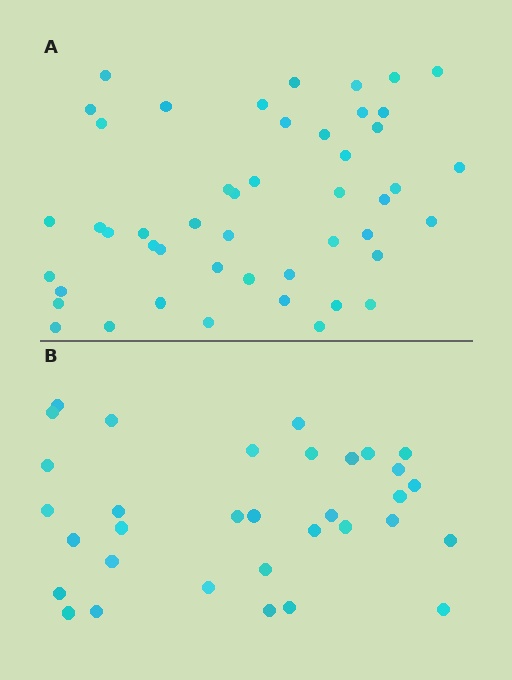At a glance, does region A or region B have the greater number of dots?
Region A (the top region) has more dots.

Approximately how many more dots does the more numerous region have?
Region A has approximately 15 more dots than region B.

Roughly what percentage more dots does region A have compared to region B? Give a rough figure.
About 45% more.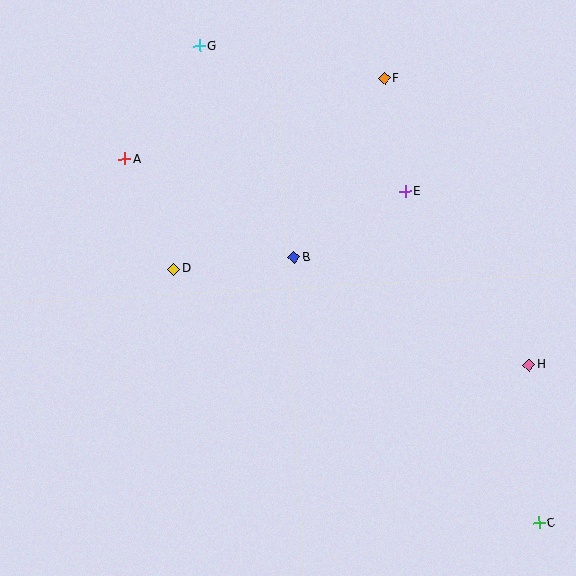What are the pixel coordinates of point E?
Point E is at (406, 191).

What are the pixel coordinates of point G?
Point G is at (199, 46).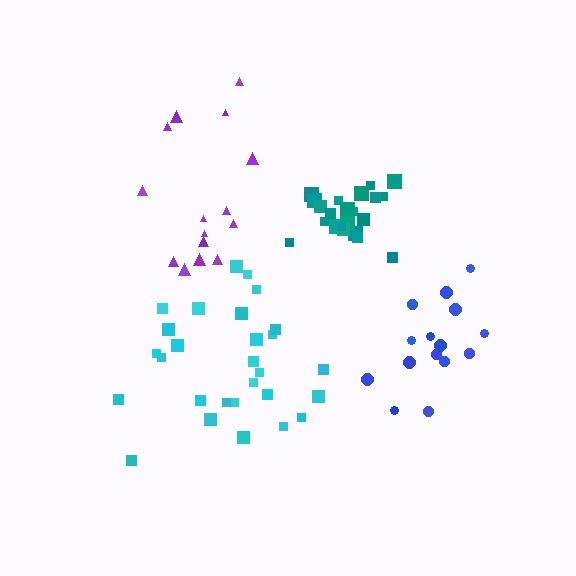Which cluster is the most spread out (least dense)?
Purple.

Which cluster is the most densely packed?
Teal.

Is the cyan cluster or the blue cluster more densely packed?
Blue.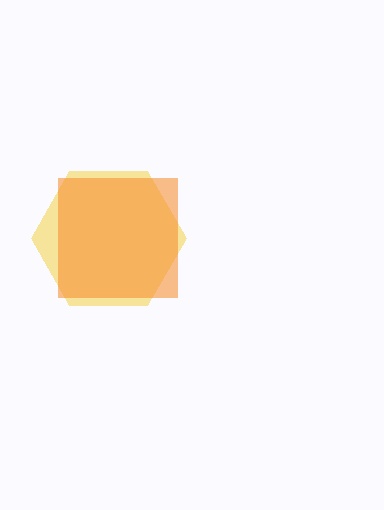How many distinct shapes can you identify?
There are 2 distinct shapes: a yellow hexagon, an orange square.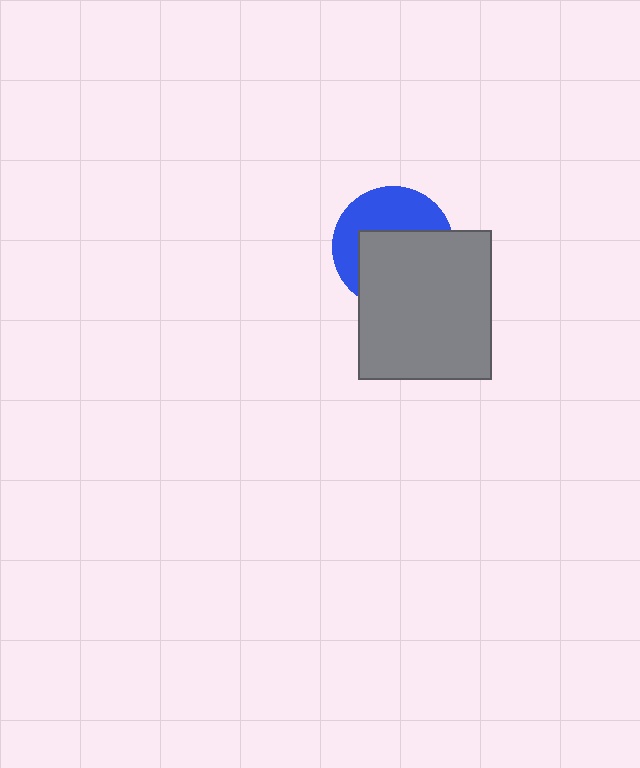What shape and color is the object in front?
The object in front is a gray rectangle.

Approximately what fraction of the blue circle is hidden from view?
Roughly 57% of the blue circle is hidden behind the gray rectangle.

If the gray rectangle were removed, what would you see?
You would see the complete blue circle.